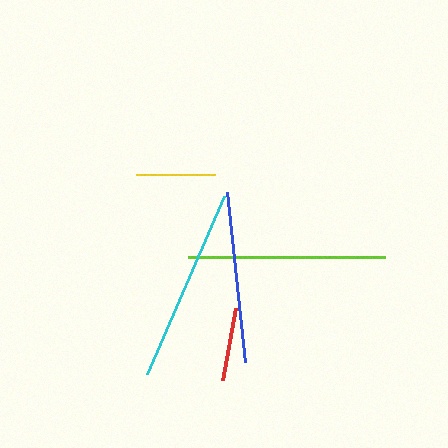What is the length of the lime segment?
The lime segment is approximately 197 pixels long.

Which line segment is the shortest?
The red line is the shortest at approximately 73 pixels.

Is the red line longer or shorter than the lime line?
The lime line is longer than the red line.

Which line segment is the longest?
The lime line is the longest at approximately 197 pixels.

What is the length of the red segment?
The red segment is approximately 73 pixels long.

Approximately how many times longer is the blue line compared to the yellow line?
The blue line is approximately 2.2 times the length of the yellow line.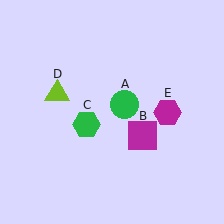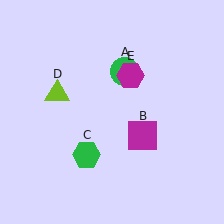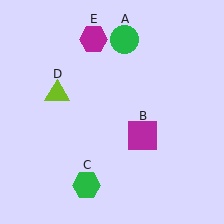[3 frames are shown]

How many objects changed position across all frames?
3 objects changed position: green circle (object A), green hexagon (object C), magenta hexagon (object E).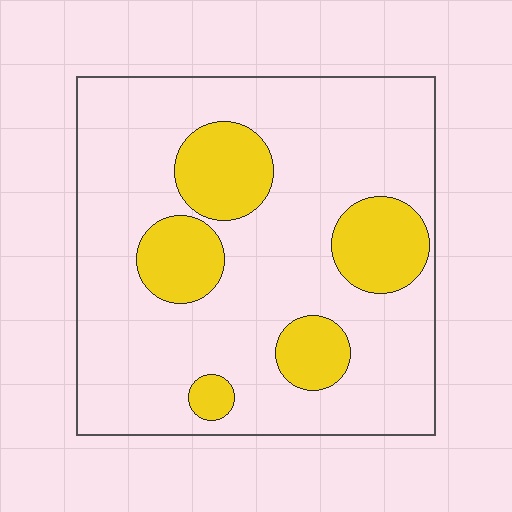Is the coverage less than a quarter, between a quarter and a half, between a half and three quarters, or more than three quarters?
Less than a quarter.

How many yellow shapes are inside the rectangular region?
5.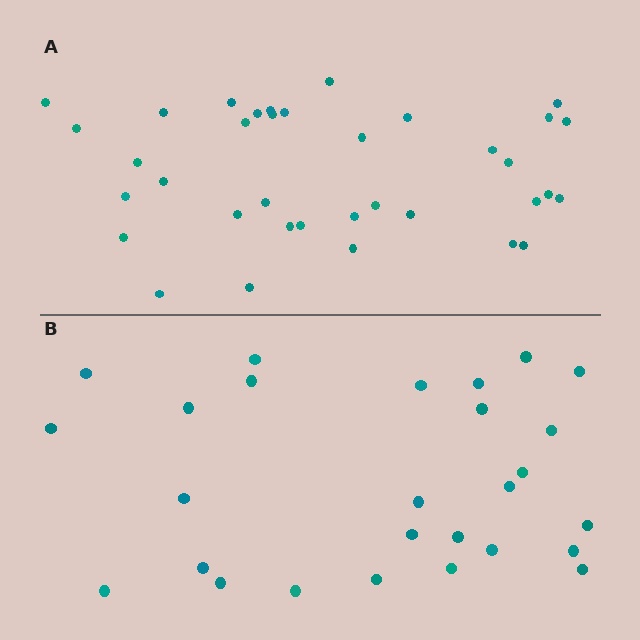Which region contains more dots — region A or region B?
Region A (the top region) has more dots.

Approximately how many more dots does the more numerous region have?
Region A has roughly 8 or so more dots than region B.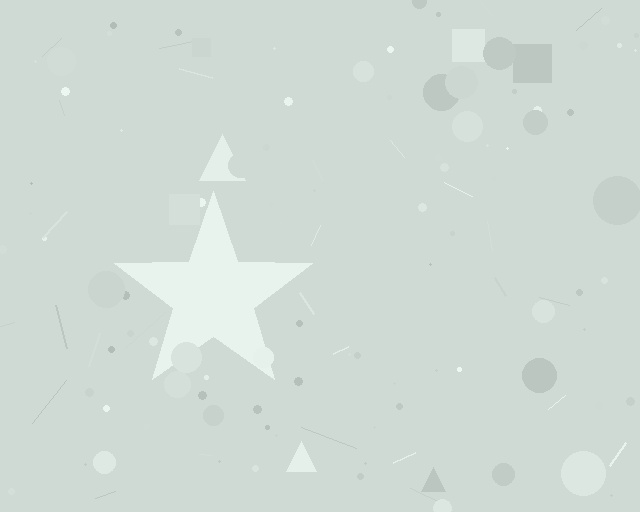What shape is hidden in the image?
A star is hidden in the image.